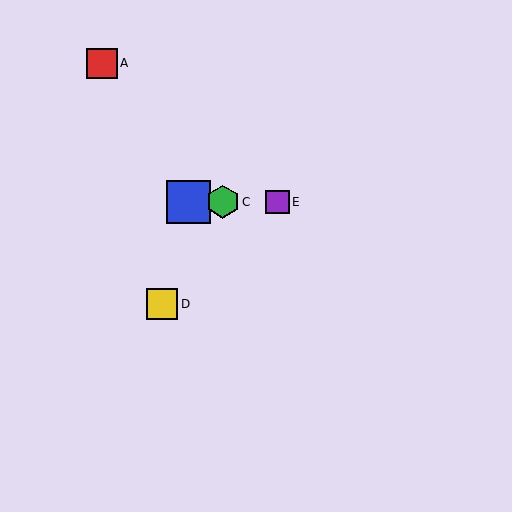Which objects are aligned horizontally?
Objects B, C, E are aligned horizontally.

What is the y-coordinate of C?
Object C is at y≈202.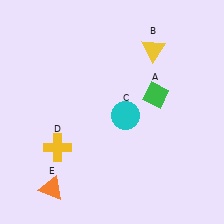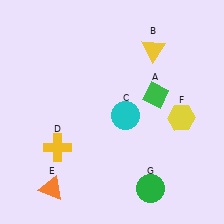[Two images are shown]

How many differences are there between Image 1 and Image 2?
There are 2 differences between the two images.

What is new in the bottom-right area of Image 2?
A yellow hexagon (F) was added in the bottom-right area of Image 2.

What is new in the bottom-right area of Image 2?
A green circle (G) was added in the bottom-right area of Image 2.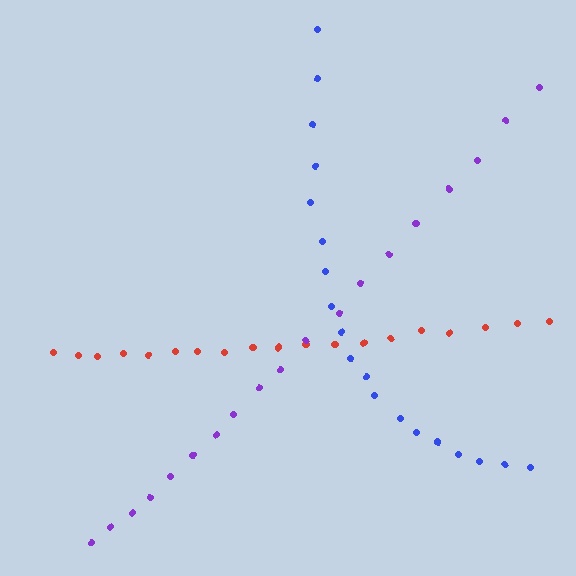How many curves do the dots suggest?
There are 3 distinct paths.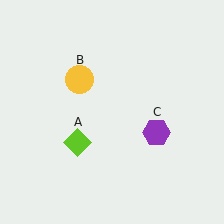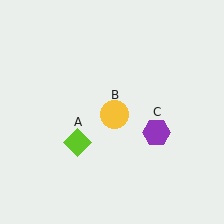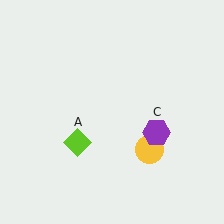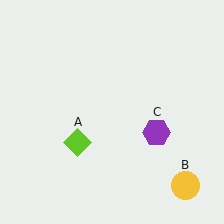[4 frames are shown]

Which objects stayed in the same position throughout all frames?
Lime diamond (object A) and purple hexagon (object C) remained stationary.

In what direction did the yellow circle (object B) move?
The yellow circle (object B) moved down and to the right.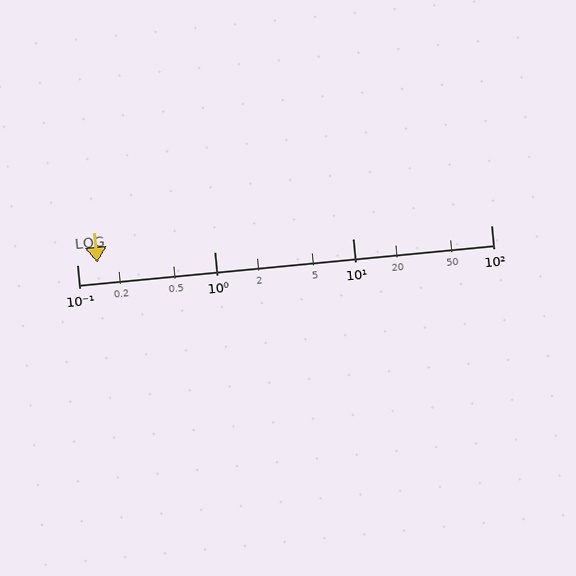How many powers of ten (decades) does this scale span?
The scale spans 3 decades, from 0.1 to 100.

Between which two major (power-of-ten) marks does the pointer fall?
The pointer is between 0.1 and 1.